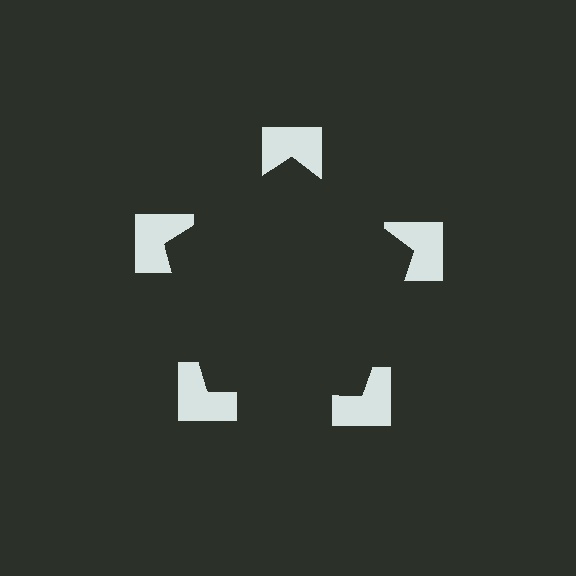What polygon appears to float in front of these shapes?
An illusory pentagon — its edges are inferred from the aligned wedge cuts in the notched squares, not physically drawn.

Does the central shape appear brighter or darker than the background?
It typically appears slightly darker than the background, even though no actual brightness change is drawn.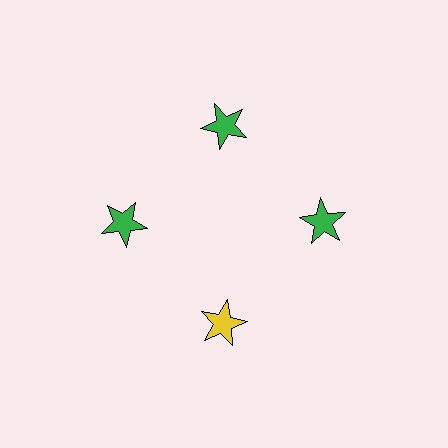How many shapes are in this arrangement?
There are 4 shapes arranged in a ring pattern.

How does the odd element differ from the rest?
It has a different color: yellow instead of green.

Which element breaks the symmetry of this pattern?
The yellow star at roughly the 6 o'clock position breaks the symmetry. All other shapes are green stars.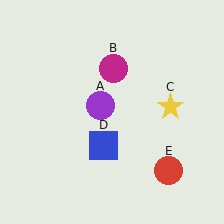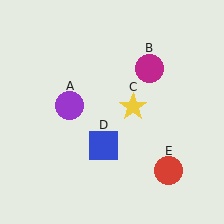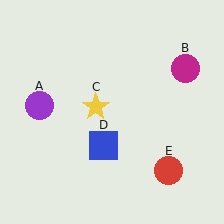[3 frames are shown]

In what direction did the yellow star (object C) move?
The yellow star (object C) moved left.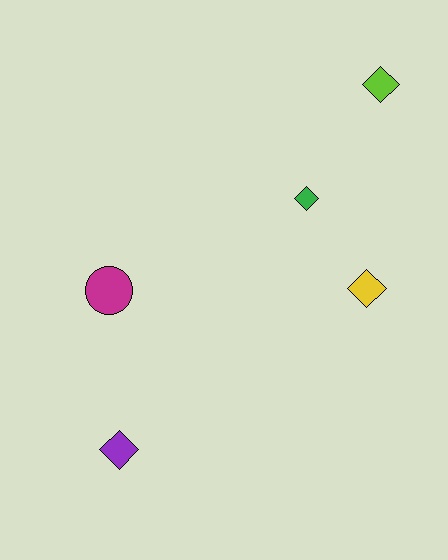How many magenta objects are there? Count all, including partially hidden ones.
There is 1 magenta object.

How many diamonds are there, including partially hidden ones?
There are 4 diamonds.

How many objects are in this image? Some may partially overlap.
There are 5 objects.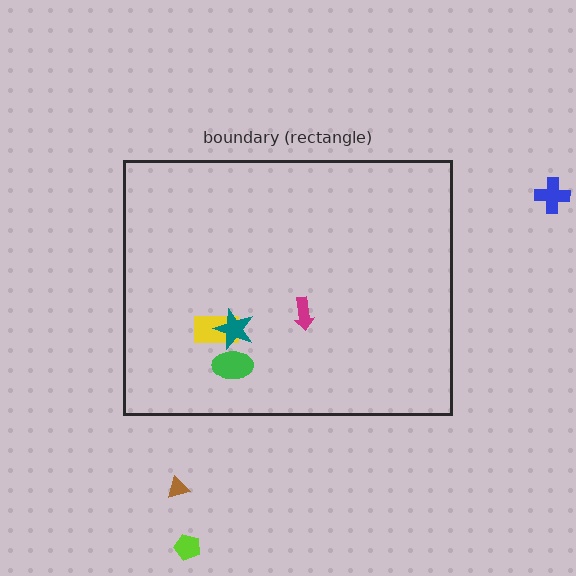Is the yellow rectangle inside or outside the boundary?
Inside.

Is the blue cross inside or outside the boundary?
Outside.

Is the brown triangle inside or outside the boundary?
Outside.